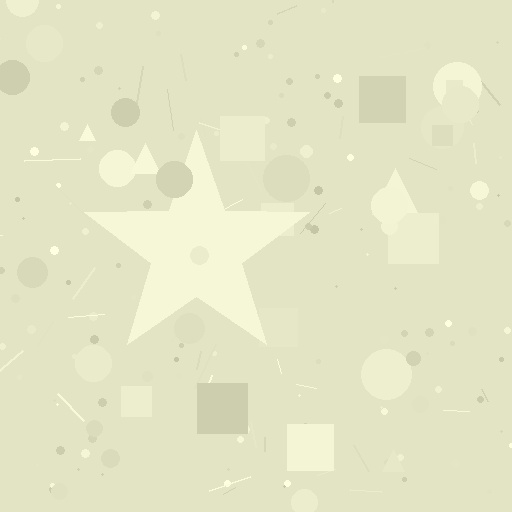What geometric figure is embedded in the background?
A star is embedded in the background.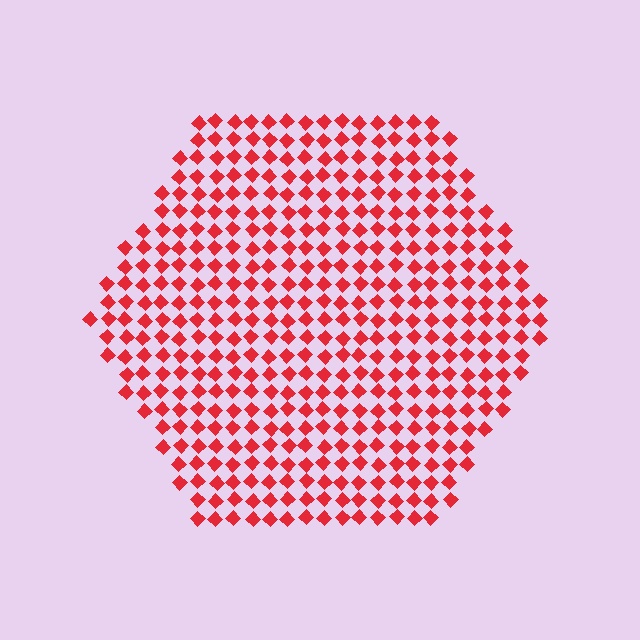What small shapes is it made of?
It is made of small diamonds.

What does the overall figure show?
The overall figure shows a hexagon.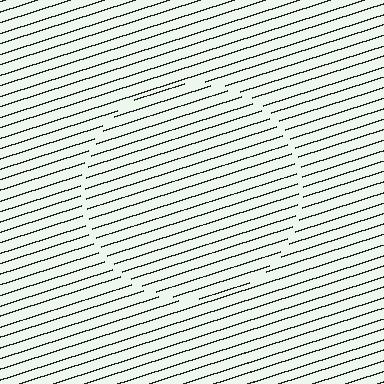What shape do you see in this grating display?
An illusory circle. The interior of the shape contains the same grating, shifted by half a period — the contour is defined by the phase discontinuity where line-ends from the inner and outer gratings abut.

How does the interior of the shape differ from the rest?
The interior of the shape contains the same grating, shifted by half a period — the contour is defined by the phase discontinuity where line-ends from the inner and outer gratings abut.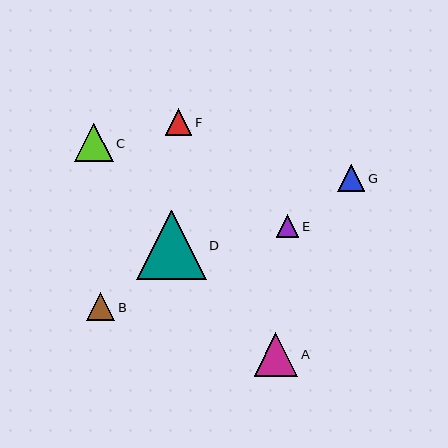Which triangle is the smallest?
Triangle E is the smallest with a size of approximately 23 pixels.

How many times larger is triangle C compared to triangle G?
Triangle C is approximately 1.4 times the size of triangle G.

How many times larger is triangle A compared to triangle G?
Triangle A is approximately 1.6 times the size of triangle G.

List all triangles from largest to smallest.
From largest to smallest: D, A, C, B, G, F, E.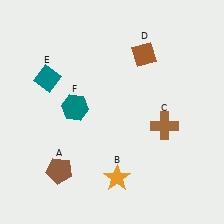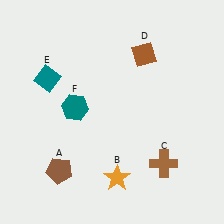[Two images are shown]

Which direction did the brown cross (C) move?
The brown cross (C) moved down.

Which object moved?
The brown cross (C) moved down.